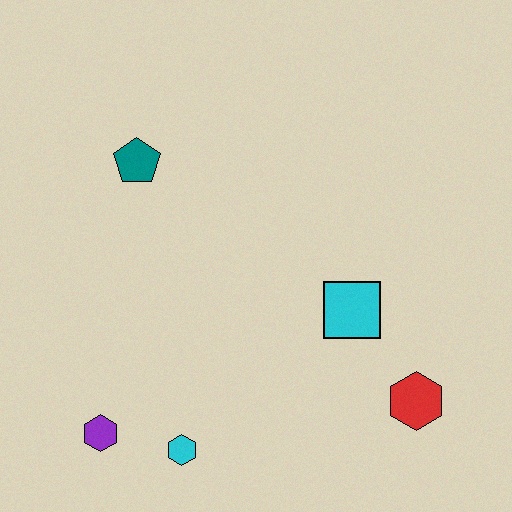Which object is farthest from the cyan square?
The purple hexagon is farthest from the cyan square.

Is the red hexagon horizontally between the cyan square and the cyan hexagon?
No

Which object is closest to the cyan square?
The red hexagon is closest to the cyan square.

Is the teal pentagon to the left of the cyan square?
Yes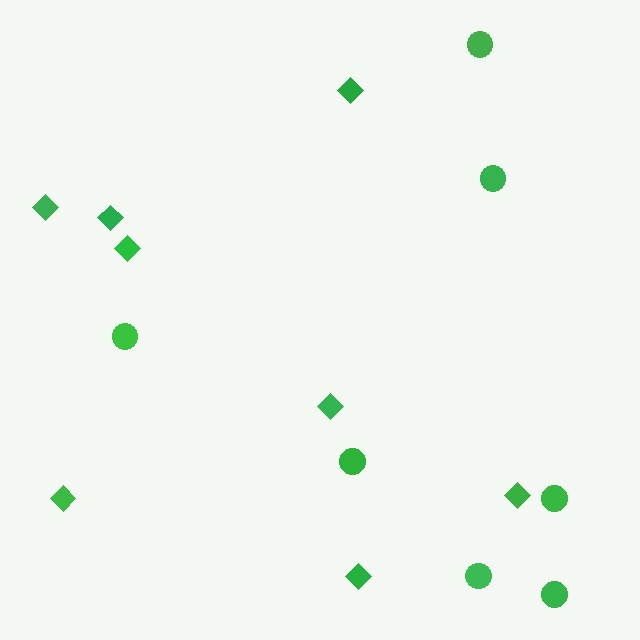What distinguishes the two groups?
There are 2 groups: one group of circles (7) and one group of diamonds (8).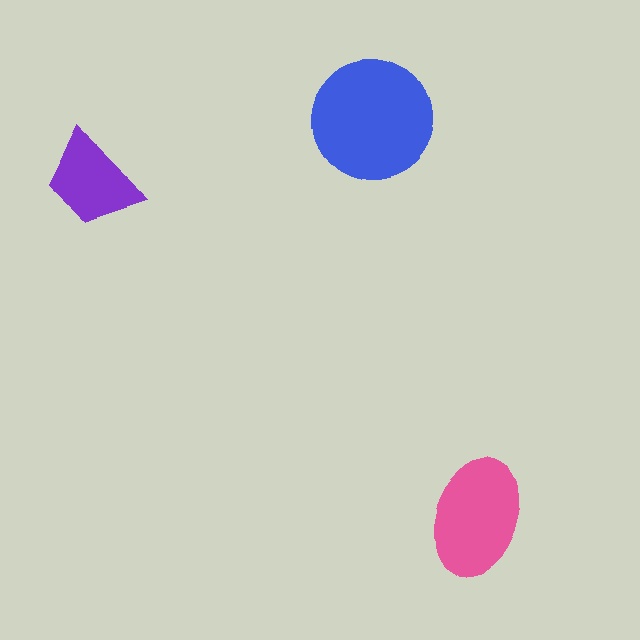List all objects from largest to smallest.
The blue circle, the pink ellipse, the purple trapezoid.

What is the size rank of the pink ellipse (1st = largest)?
2nd.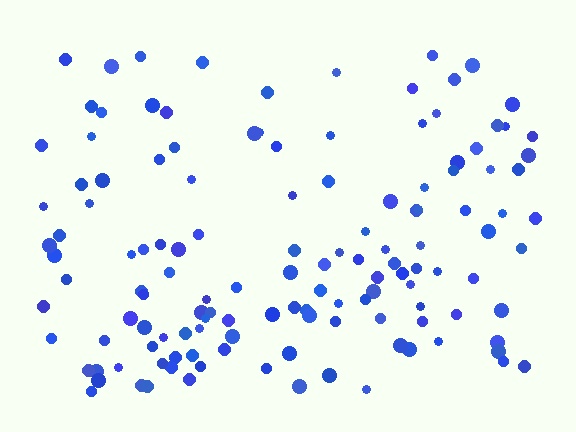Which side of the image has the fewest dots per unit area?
The top.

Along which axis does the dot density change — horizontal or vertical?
Vertical.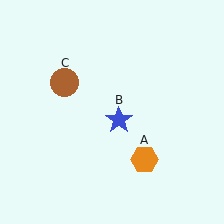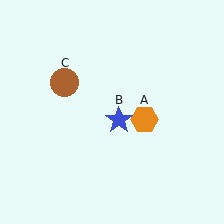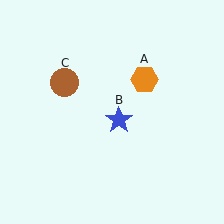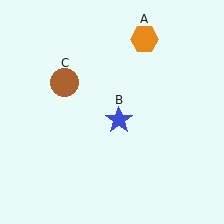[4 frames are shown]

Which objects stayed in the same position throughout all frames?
Blue star (object B) and brown circle (object C) remained stationary.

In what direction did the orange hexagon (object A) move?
The orange hexagon (object A) moved up.